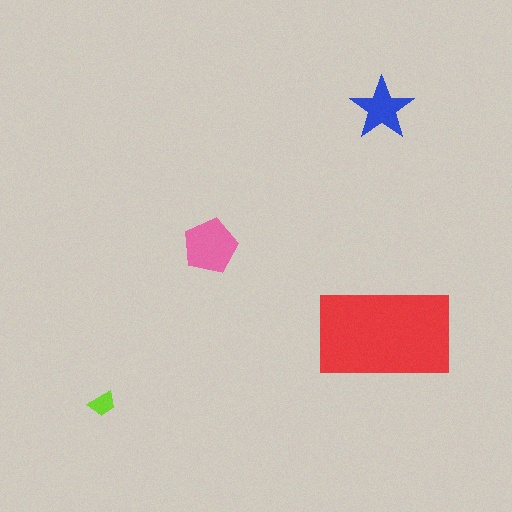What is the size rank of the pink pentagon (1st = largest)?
2nd.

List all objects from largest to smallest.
The red rectangle, the pink pentagon, the blue star, the lime trapezoid.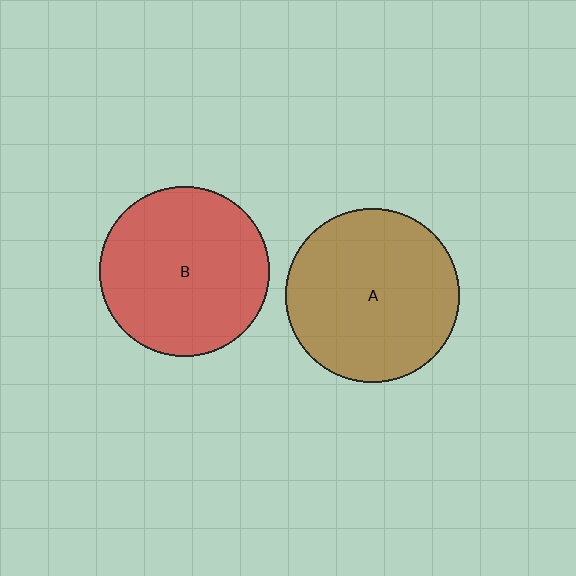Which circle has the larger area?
Circle A (brown).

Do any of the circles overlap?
No, none of the circles overlap.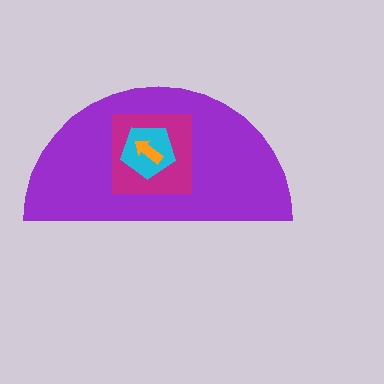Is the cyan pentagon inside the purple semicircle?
Yes.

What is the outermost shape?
The purple semicircle.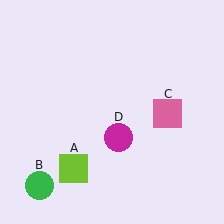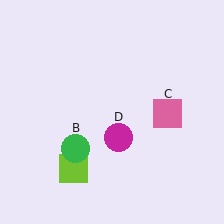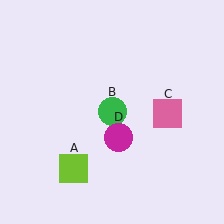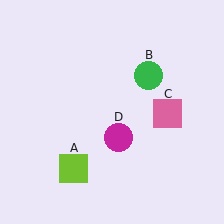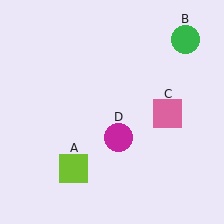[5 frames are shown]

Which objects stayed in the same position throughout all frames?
Lime square (object A) and pink square (object C) and magenta circle (object D) remained stationary.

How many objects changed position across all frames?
1 object changed position: green circle (object B).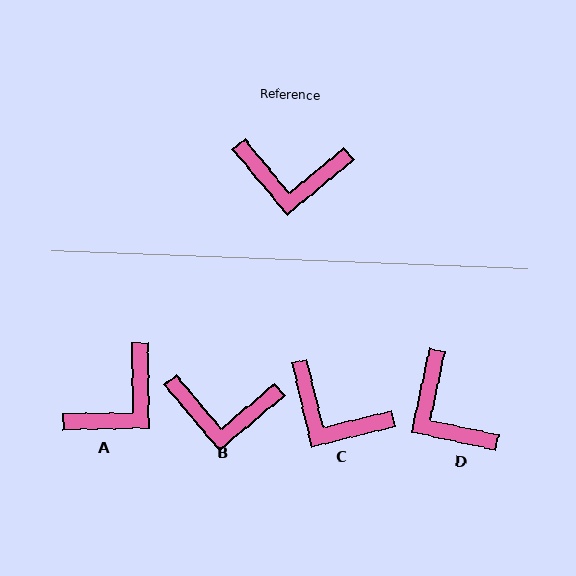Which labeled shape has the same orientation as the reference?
B.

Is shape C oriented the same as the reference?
No, it is off by about 26 degrees.